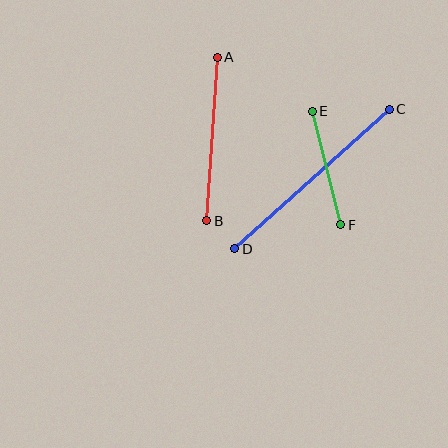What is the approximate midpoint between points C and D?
The midpoint is at approximately (312, 179) pixels.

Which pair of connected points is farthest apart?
Points C and D are farthest apart.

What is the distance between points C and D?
The distance is approximately 208 pixels.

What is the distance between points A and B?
The distance is approximately 164 pixels.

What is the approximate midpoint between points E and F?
The midpoint is at approximately (327, 168) pixels.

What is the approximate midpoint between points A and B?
The midpoint is at approximately (212, 139) pixels.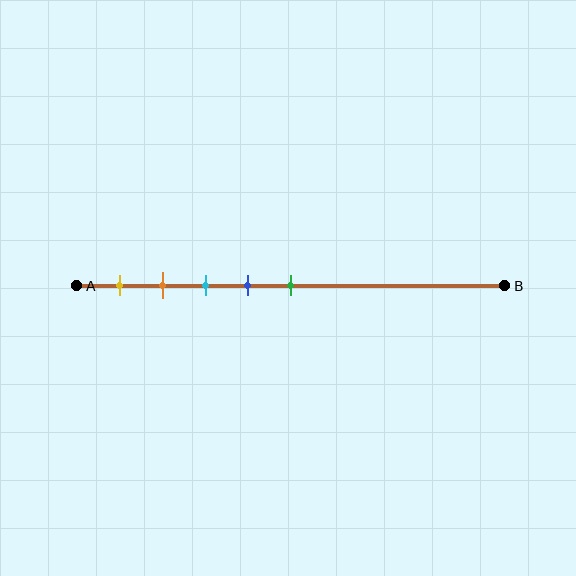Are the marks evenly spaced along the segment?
Yes, the marks are approximately evenly spaced.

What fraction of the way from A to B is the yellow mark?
The yellow mark is approximately 10% (0.1) of the way from A to B.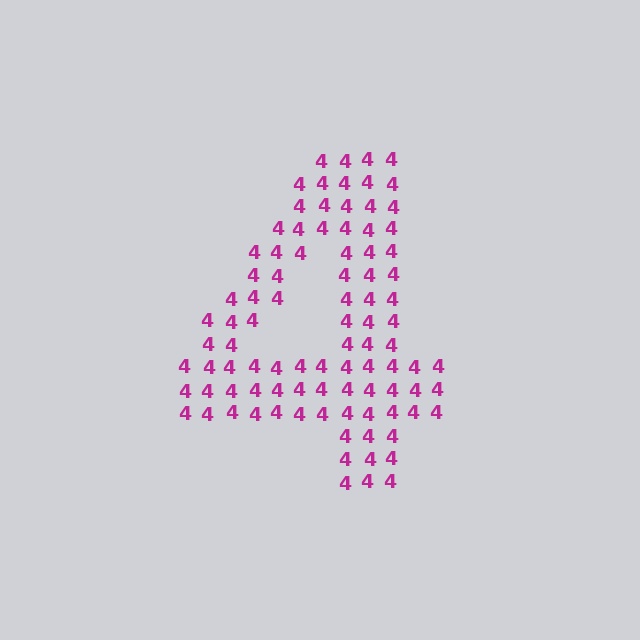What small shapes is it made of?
It is made of small digit 4's.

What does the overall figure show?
The overall figure shows the digit 4.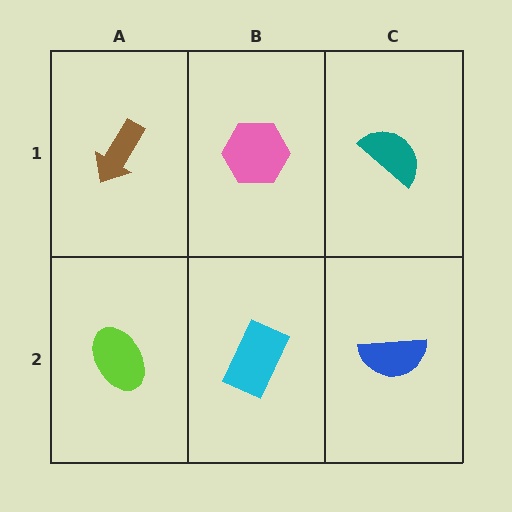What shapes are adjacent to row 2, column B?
A pink hexagon (row 1, column B), a lime ellipse (row 2, column A), a blue semicircle (row 2, column C).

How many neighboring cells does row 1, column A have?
2.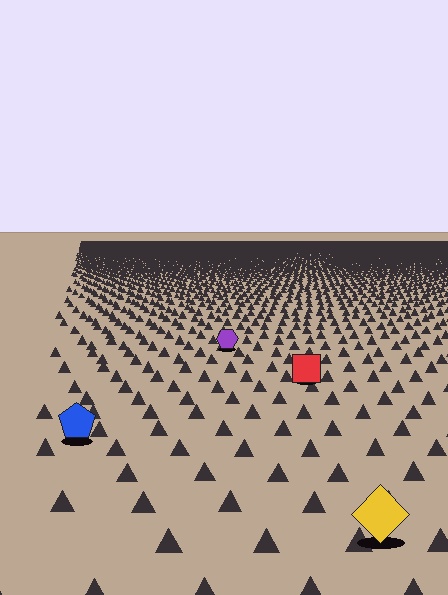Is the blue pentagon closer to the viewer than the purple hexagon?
Yes. The blue pentagon is closer — you can tell from the texture gradient: the ground texture is coarser near it.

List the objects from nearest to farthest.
From nearest to farthest: the yellow diamond, the blue pentagon, the red square, the purple hexagon.